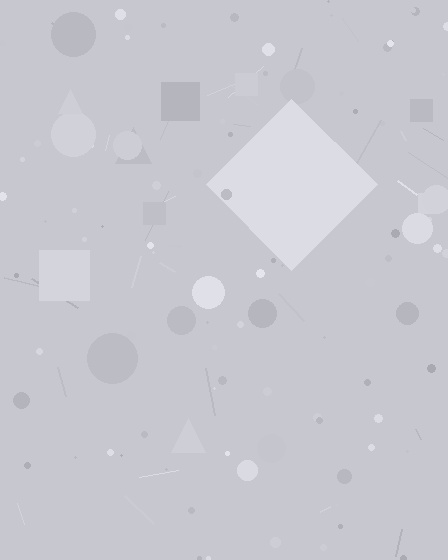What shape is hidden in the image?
A diamond is hidden in the image.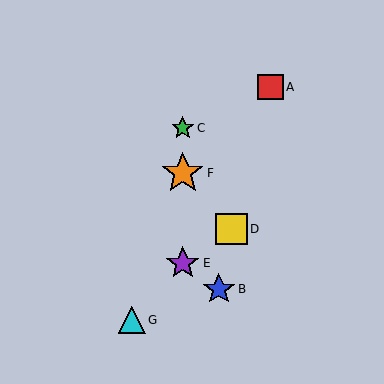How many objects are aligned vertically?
3 objects (C, E, F) are aligned vertically.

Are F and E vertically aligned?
Yes, both are at x≈183.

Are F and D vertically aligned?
No, F is at x≈183 and D is at x≈231.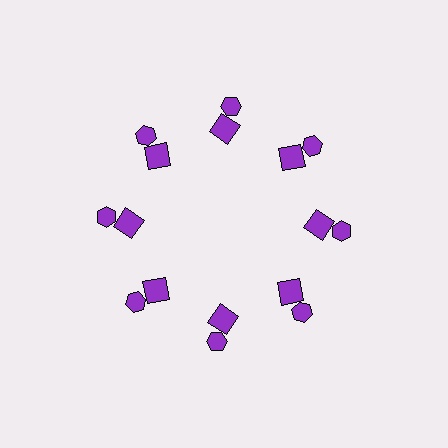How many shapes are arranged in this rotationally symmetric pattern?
There are 16 shapes, arranged in 8 groups of 2.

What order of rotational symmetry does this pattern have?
This pattern has 8-fold rotational symmetry.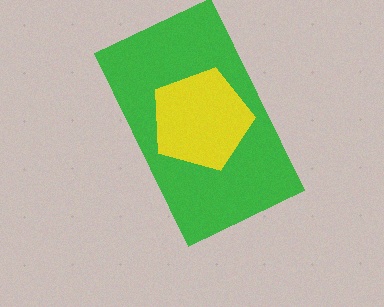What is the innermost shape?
The yellow pentagon.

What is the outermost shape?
The green rectangle.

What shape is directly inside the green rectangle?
The yellow pentagon.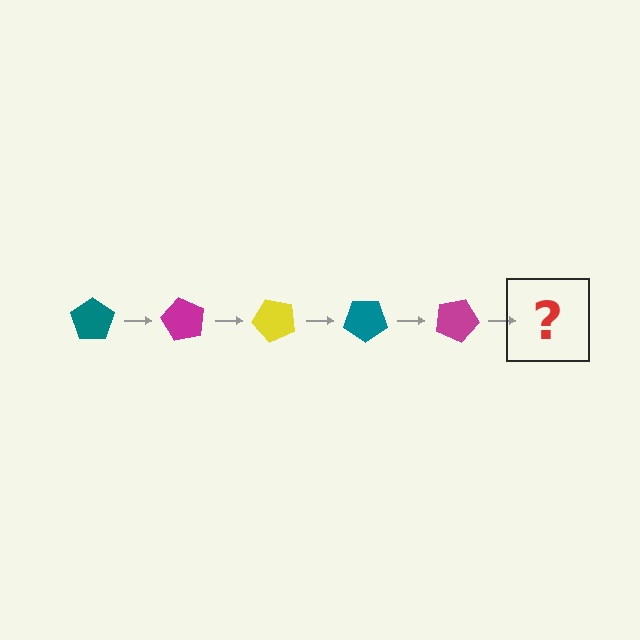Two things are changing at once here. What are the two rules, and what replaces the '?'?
The two rules are that it rotates 60 degrees each step and the color cycles through teal, magenta, and yellow. The '?' should be a yellow pentagon, rotated 300 degrees from the start.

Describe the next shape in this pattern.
It should be a yellow pentagon, rotated 300 degrees from the start.